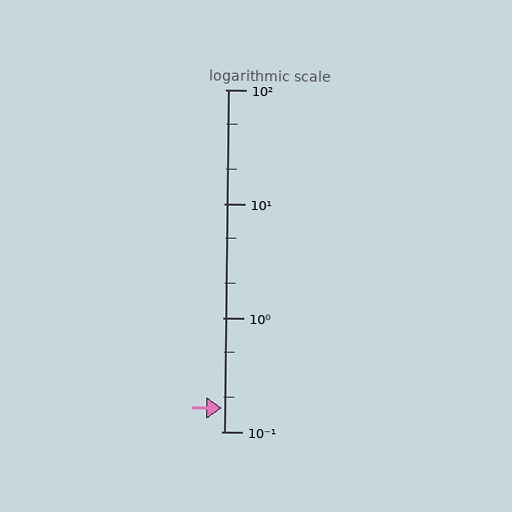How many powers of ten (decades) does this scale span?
The scale spans 3 decades, from 0.1 to 100.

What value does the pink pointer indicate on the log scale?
The pointer indicates approximately 0.16.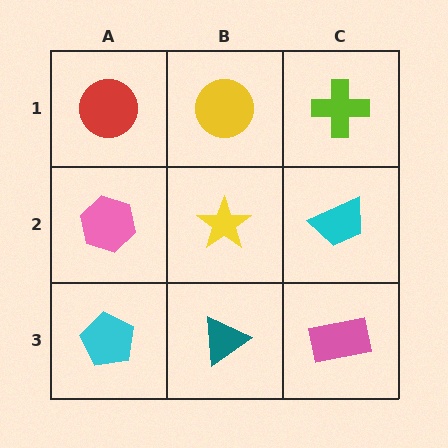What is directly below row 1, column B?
A yellow star.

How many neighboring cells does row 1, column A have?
2.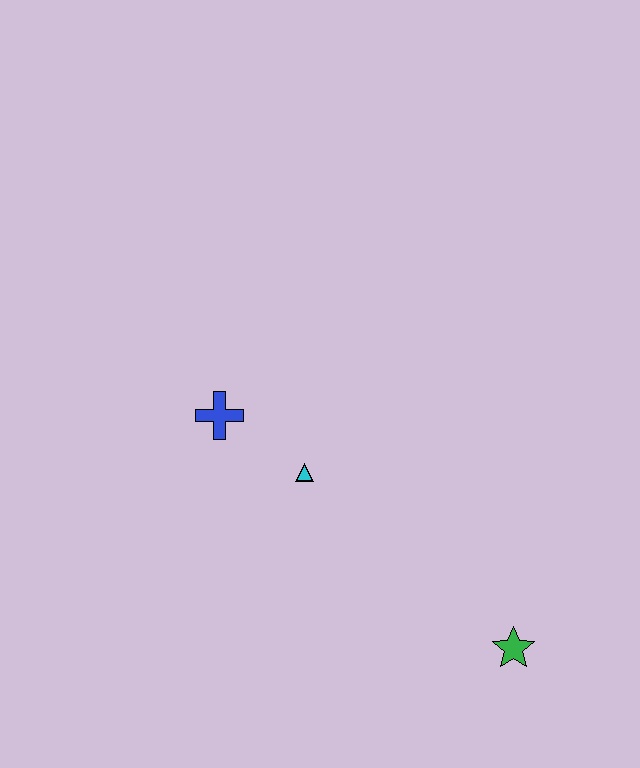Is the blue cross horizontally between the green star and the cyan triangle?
No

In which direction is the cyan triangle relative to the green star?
The cyan triangle is to the left of the green star.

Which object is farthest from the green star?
The blue cross is farthest from the green star.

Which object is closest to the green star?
The cyan triangle is closest to the green star.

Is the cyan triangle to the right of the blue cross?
Yes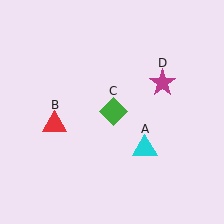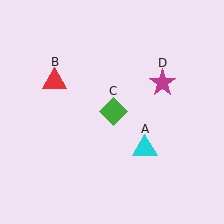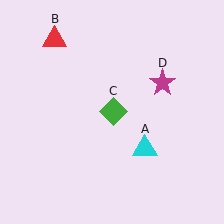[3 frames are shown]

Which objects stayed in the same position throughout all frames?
Cyan triangle (object A) and green diamond (object C) and magenta star (object D) remained stationary.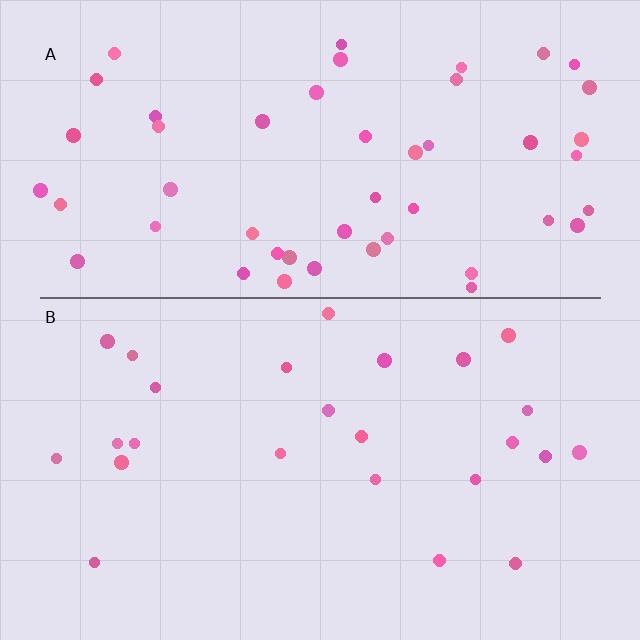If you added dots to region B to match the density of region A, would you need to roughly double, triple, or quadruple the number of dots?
Approximately double.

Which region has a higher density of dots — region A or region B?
A (the top).